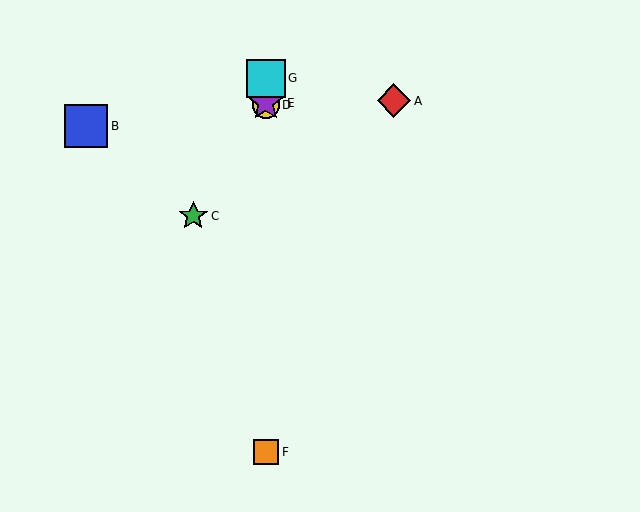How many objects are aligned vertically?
4 objects (D, E, F, G) are aligned vertically.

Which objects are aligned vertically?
Objects D, E, F, G are aligned vertically.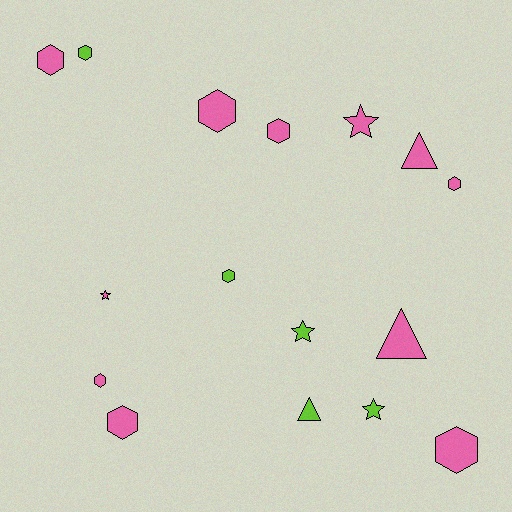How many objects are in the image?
There are 16 objects.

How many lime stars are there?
There are 2 lime stars.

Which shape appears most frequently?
Hexagon, with 9 objects.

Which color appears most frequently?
Pink, with 11 objects.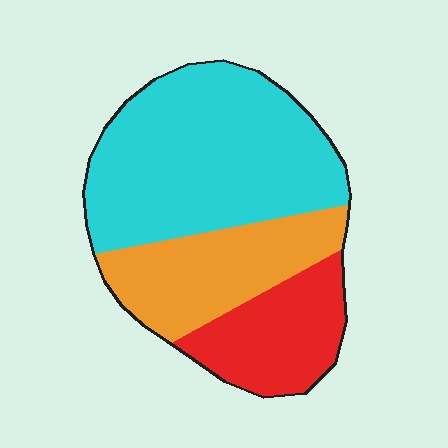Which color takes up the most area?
Cyan, at roughly 50%.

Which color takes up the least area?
Red, at roughly 20%.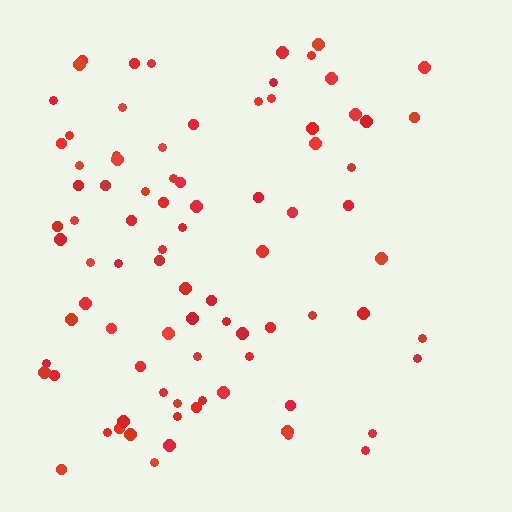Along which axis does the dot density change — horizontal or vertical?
Horizontal.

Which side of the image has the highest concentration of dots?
The left.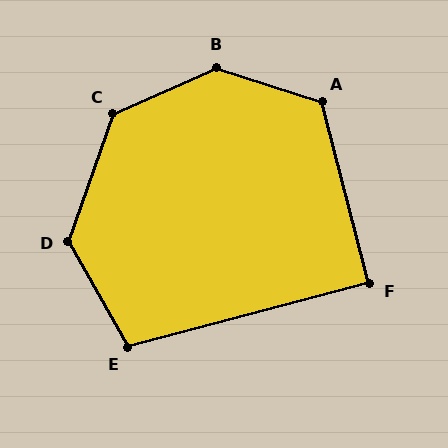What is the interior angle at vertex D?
Approximately 132 degrees (obtuse).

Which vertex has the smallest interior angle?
F, at approximately 90 degrees.